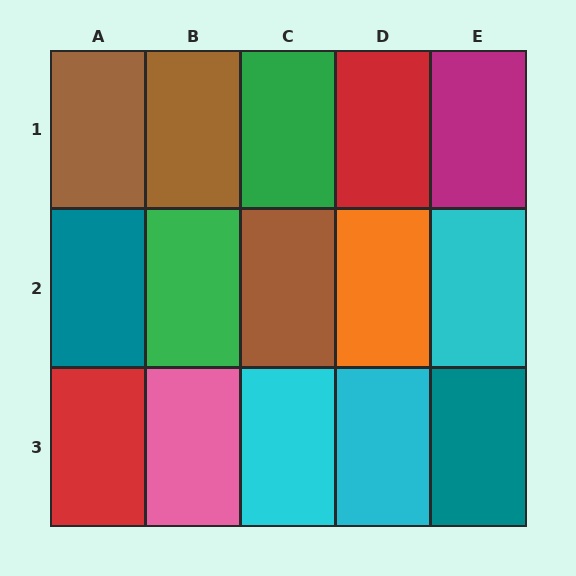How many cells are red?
2 cells are red.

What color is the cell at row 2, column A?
Teal.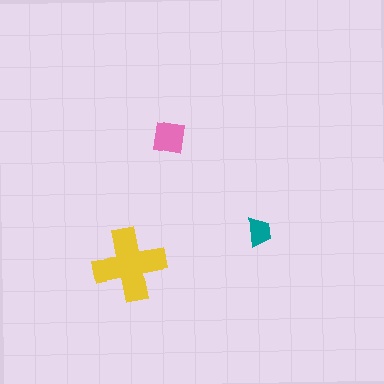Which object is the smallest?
The teal trapezoid.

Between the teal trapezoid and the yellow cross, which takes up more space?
The yellow cross.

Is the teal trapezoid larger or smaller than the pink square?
Smaller.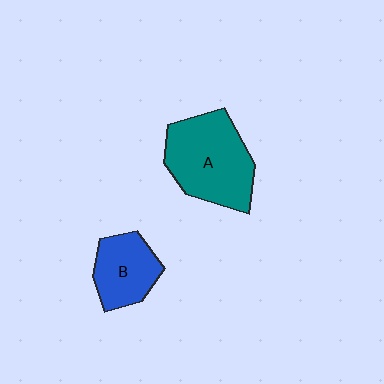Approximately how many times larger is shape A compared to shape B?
Approximately 1.7 times.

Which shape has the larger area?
Shape A (teal).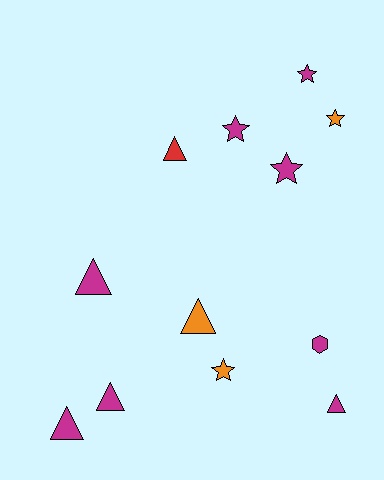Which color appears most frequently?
Magenta, with 8 objects.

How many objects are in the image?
There are 12 objects.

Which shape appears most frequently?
Triangle, with 6 objects.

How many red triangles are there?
There is 1 red triangle.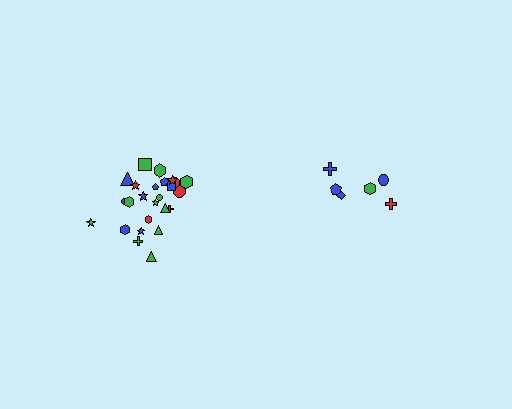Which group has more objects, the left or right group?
The left group.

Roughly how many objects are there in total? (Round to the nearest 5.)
Roughly 30 objects in total.